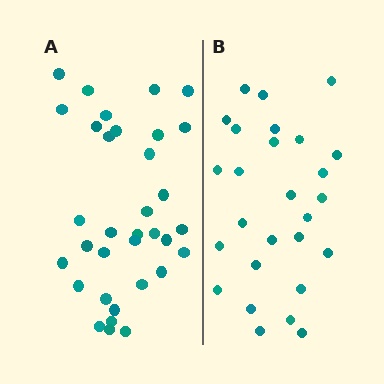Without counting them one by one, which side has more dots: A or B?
Region A (the left region) has more dots.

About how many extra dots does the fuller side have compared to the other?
Region A has roughly 8 or so more dots than region B.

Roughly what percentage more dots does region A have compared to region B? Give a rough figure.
About 25% more.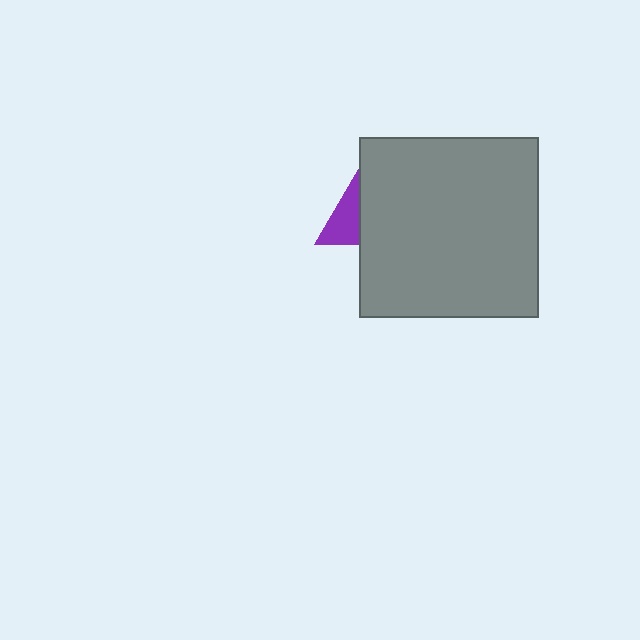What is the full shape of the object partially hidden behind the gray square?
The partially hidden object is a purple triangle.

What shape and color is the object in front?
The object in front is a gray square.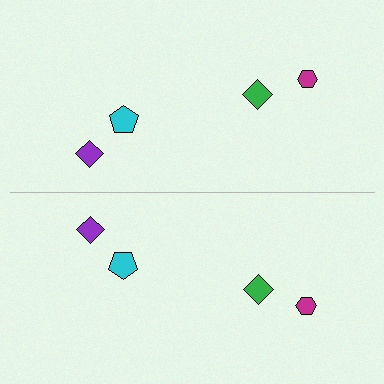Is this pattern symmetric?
Yes, this pattern has bilateral (reflection) symmetry.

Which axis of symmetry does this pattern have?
The pattern has a horizontal axis of symmetry running through the center of the image.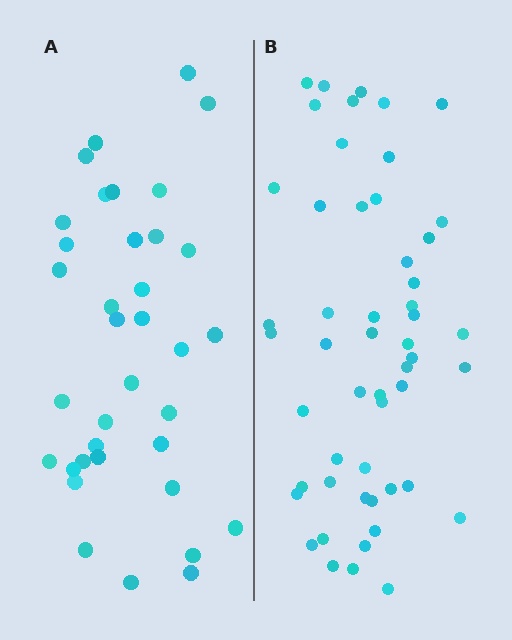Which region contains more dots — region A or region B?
Region B (the right region) has more dots.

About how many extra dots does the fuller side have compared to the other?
Region B has approximately 15 more dots than region A.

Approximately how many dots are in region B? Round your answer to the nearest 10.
About 50 dots. (The exact count is 52, which rounds to 50.)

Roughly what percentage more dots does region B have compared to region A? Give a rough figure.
About 45% more.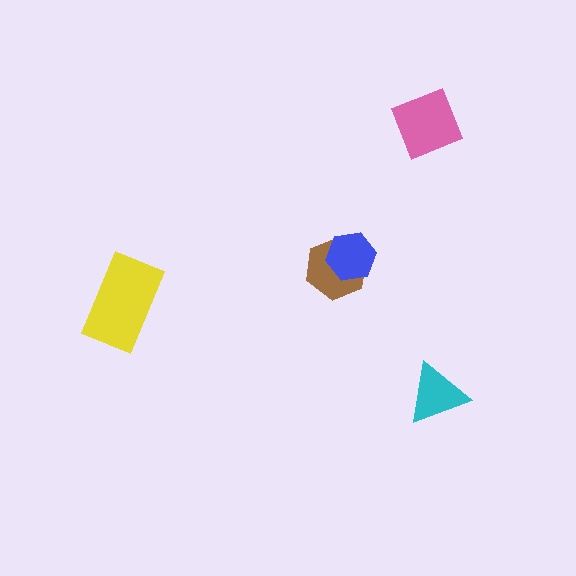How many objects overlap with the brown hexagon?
1 object overlaps with the brown hexagon.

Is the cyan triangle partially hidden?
No, no other shape covers it.